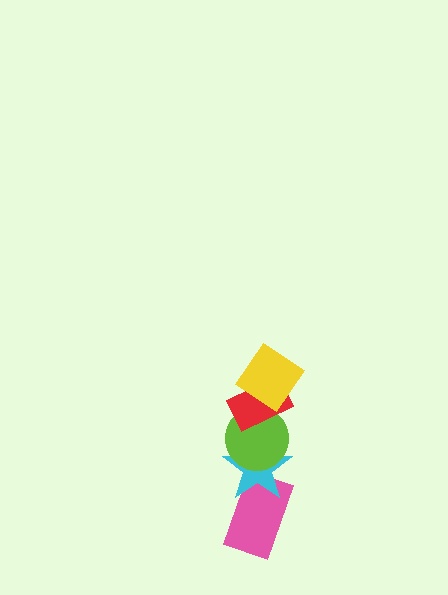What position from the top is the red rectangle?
The red rectangle is 2nd from the top.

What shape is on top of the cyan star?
The lime circle is on top of the cyan star.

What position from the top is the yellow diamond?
The yellow diamond is 1st from the top.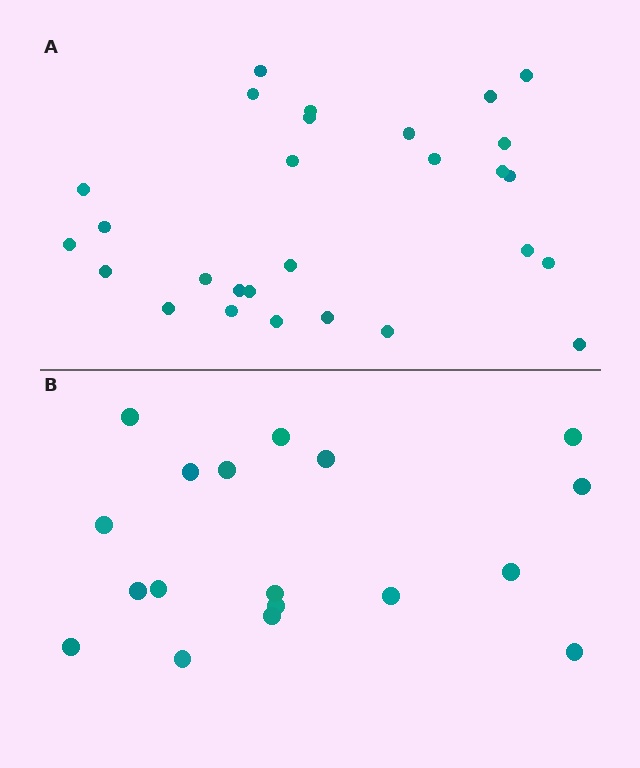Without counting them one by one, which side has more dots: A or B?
Region A (the top region) has more dots.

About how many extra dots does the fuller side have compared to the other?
Region A has roughly 10 or so more dots than region B.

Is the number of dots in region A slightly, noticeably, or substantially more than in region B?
Region A has substantially more. The ratio is roughly 1.6 to 1.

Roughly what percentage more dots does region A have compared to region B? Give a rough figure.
About 55% more.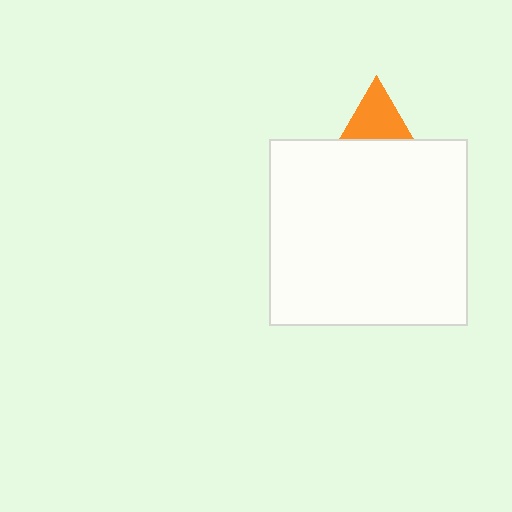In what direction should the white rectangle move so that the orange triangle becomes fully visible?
The white rectangle should move down. That is the shortest direction to clear the overlap and leave the orange triangle fully visible.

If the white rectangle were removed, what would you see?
You would see the complete orange triangle.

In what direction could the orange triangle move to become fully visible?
The orange triangle could move up. That would shift it out from behind the white rectangle entirely.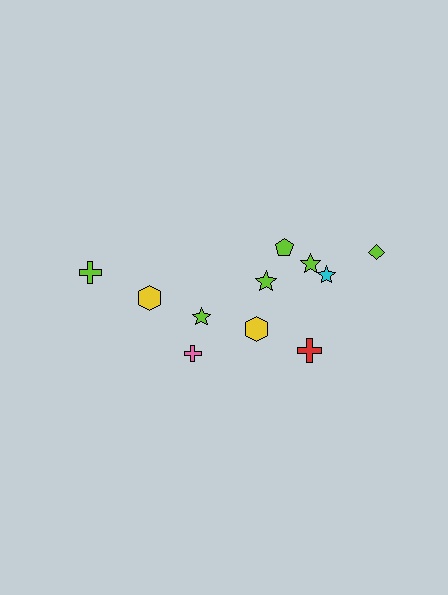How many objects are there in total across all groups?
There are 11 objects.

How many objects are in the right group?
There are 7 objects.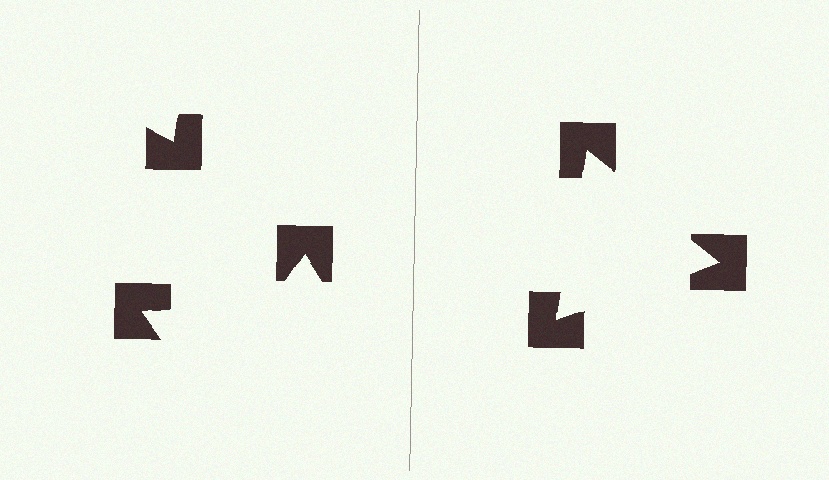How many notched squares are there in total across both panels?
6 — 3 on each side.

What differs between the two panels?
The notched squares are positioned identically on both sides; only the wedge orientations differ. On the right they align to a triangle; on the left they are misaligned.